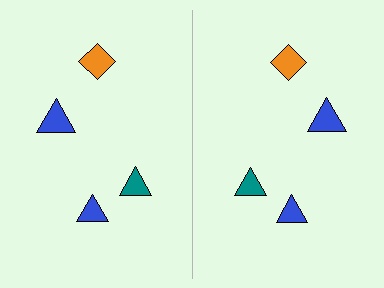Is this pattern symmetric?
Yes, this pattern has bilateral (reflection) symmetry.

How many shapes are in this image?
There are 8 shapes in this image.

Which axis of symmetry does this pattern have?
The pattern has a vertical axis of symmetry running through the center of the image.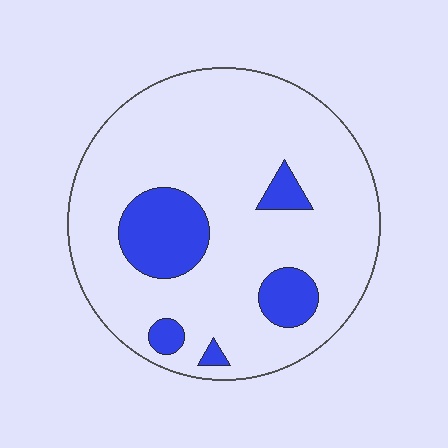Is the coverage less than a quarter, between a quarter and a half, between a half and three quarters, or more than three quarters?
Less than a quarter.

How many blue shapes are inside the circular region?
5.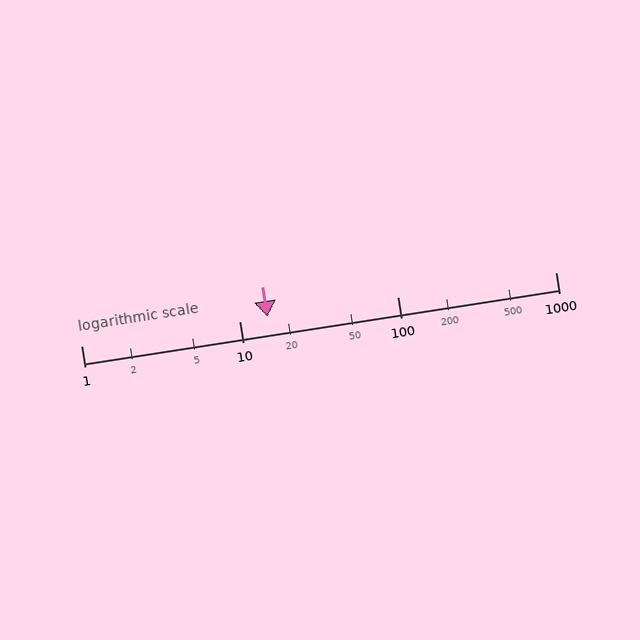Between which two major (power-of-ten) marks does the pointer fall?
The pointer is between 10 and 100.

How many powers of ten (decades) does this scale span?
The scale spans 3 decades, from 1 to 1000.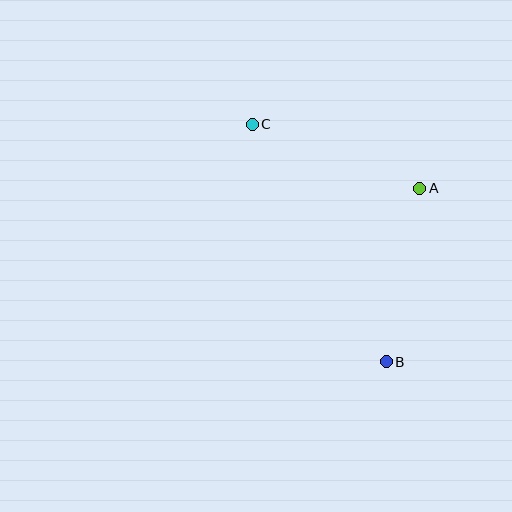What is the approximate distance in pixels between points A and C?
The distance between A and C is approximately 179 pixels.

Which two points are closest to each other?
Points A and B are closest to each other.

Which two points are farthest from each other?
Points B and C are farthest from each other.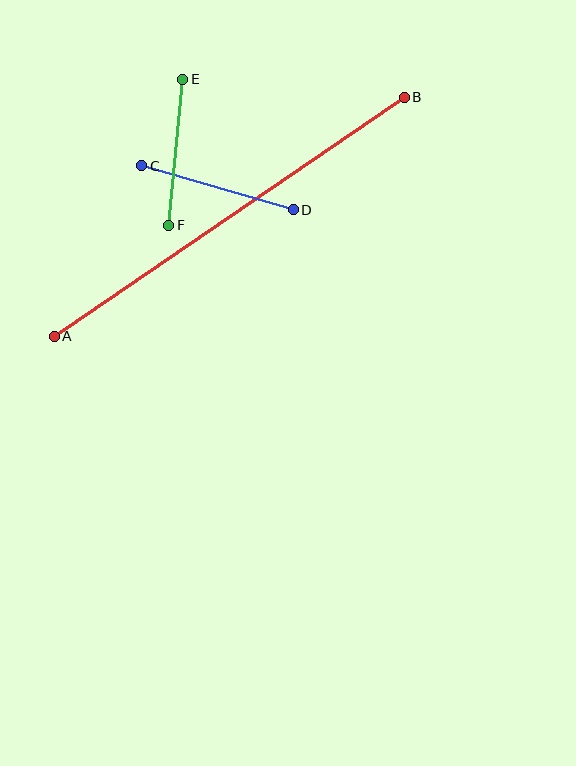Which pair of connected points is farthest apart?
Points A and B are farthest apart.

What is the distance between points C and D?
The distance is approximately 158 pixels.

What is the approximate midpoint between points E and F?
The midpoint is at approximately (176, 152) pixels.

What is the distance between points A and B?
The distance is approximately 424 pixels.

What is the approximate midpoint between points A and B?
The midpoint is at approximately (229, 217) pixels.